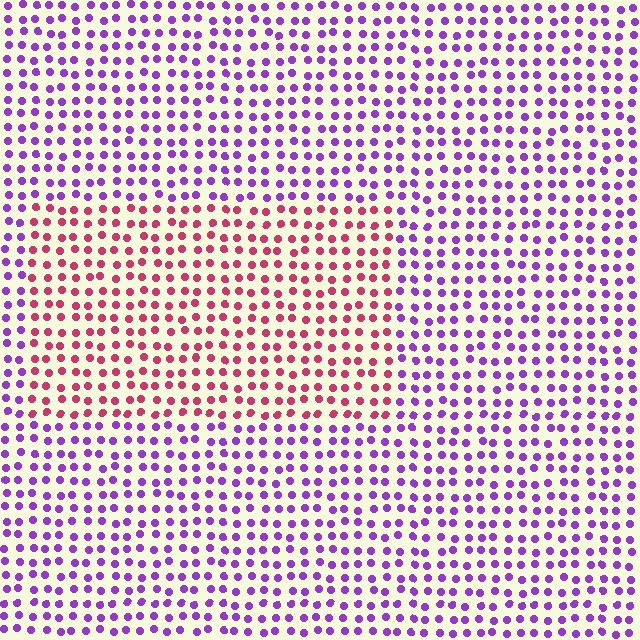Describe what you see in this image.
The image is filled with small purple elements in a uniform arrangement. A rectangle-shaped region is visible where the elements are tinted to a slightly different hue, forming a subtle color boundary.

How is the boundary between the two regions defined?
The boundary is defined purely by a slight shift in hue (about 59 degrees). Spacing, size, and orientation are identical on both sides.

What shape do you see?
I see a rectangle.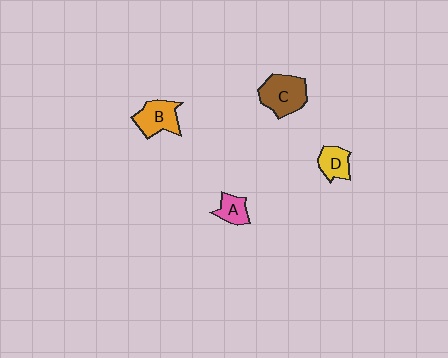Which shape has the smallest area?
Shape A (pink).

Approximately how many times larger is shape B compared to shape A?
Approximately 1.6 times.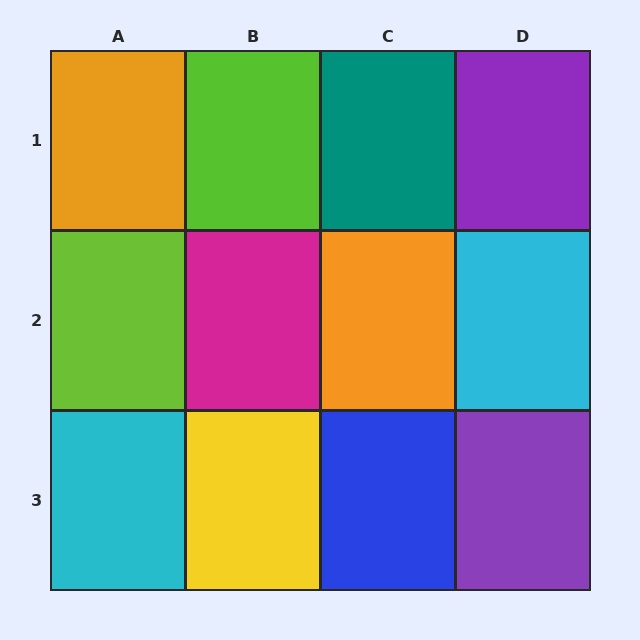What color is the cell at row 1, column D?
Purple.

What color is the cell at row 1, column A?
Orange.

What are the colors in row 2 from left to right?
Lime, magenta, orange, cyan.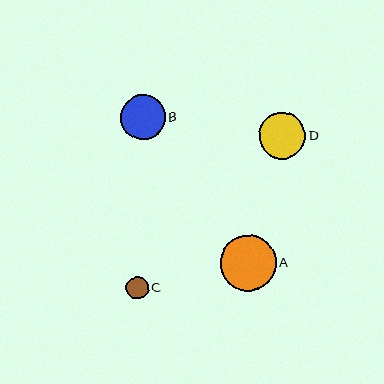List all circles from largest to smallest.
From largest to smallest: A, D, B, C.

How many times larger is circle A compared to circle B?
Circle A is approximately 1.2 times the size of circle B.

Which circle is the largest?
Circle A is the largest with a size of approximately 56 pixels.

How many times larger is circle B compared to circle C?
Circle B is approximately 2.0 times the size of circle C.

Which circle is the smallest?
Circle C is the smallest with a size of approximately 22 pixels.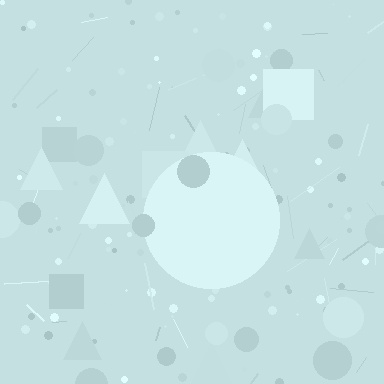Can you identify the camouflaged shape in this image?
The camouflaged shape is a circle.